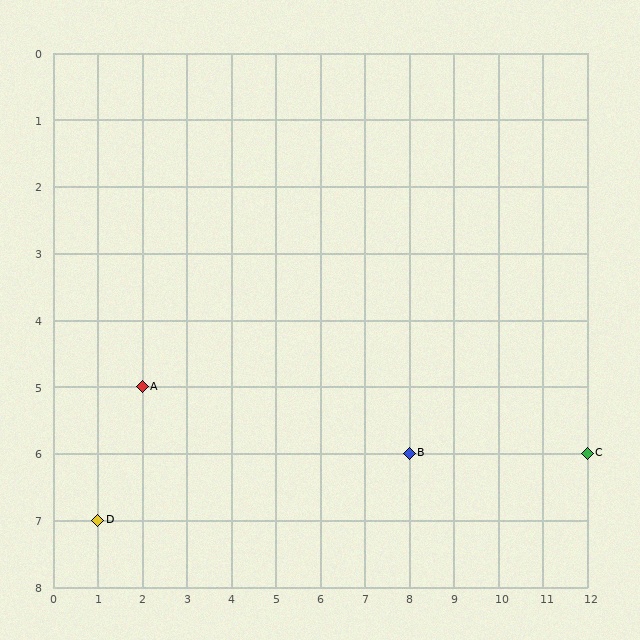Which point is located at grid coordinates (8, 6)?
Point B is at (8, 6).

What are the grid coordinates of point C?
Point C is at grid coordinates (12, 6).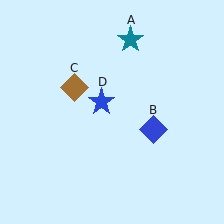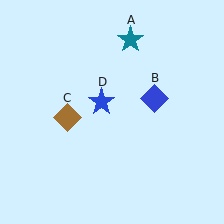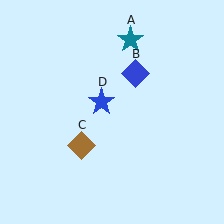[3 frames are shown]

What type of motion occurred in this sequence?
The blue diamond (object B), brown diamond (object C) rotated counterclockwise around the center of the scene.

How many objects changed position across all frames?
2 objects changed position: blue diamond (object B), brown diamond (object C).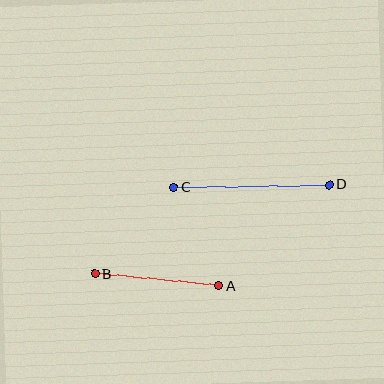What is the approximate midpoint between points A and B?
The midpoint is at approximately (157, 280) pixels.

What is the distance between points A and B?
The distance is approximately 124 pixels.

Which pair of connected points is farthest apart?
Points C and D are farthest apart.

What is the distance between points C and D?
The distance is approximately 156 pixels.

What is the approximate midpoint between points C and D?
The midpoint is at approximately (251, 186) pixels.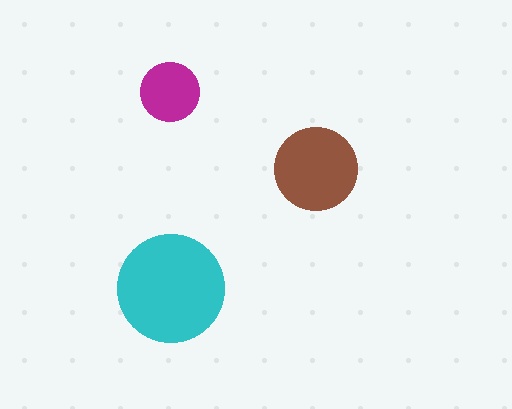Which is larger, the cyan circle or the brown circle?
The cyan one.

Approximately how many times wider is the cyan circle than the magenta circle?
About 2 times wider.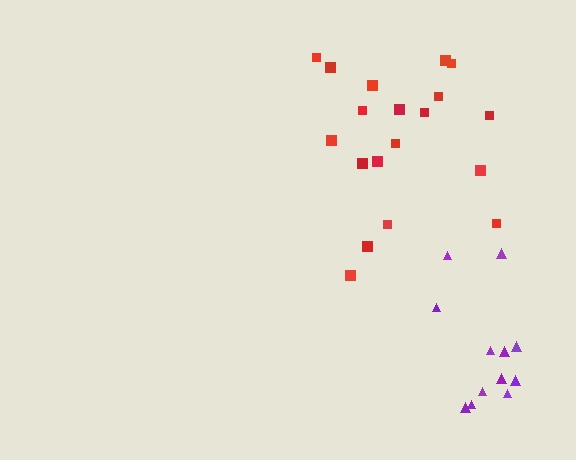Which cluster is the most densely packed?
Red.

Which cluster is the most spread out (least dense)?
Purple.